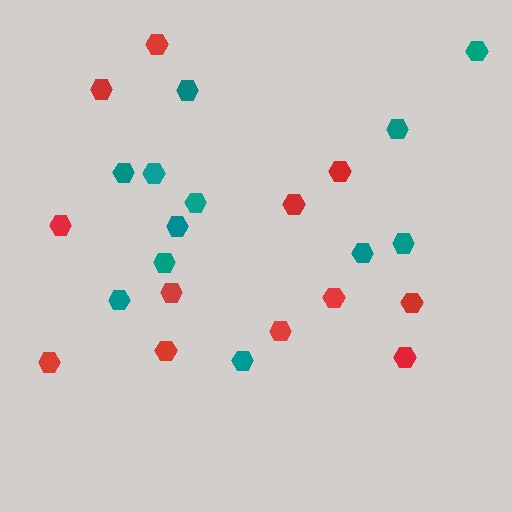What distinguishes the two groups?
There are 2 groups: one group of teal hexagons (12) and one group of red hexagons (12).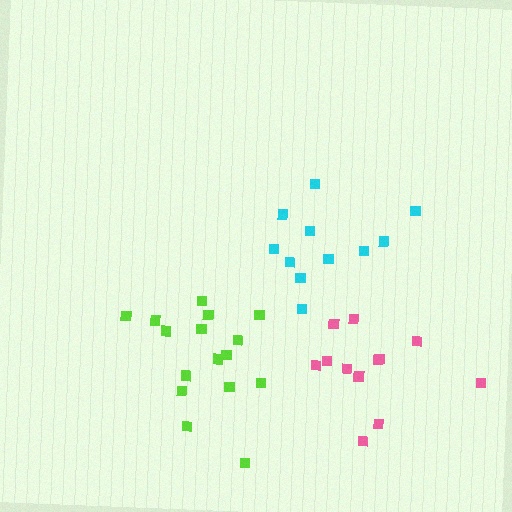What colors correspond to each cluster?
The clusters are colored: lime, cyan, pink.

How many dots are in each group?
Group 1: 16 dots, Group 2: 11 dots, Group 3: 12 dots (39 total).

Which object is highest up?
The cyan cluster is topmost.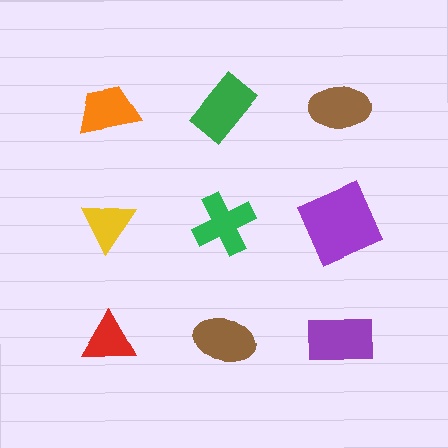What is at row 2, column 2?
A green cross.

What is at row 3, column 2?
A brown ellipse.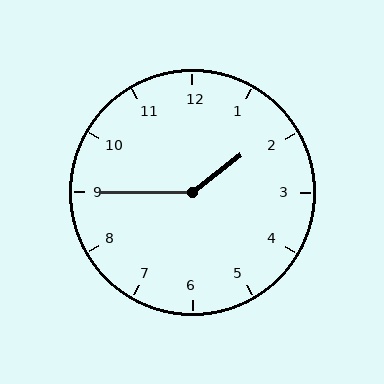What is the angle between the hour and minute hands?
Approximately 142 degrees.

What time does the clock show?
1:45.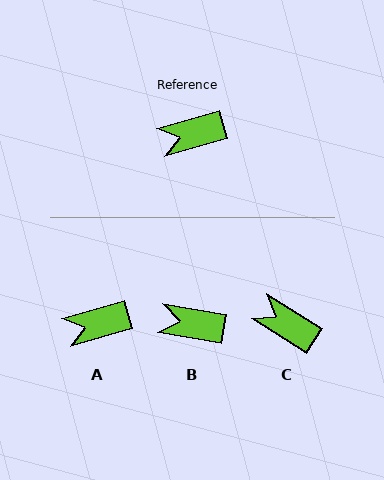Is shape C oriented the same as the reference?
No, it is off by about 49 degrees.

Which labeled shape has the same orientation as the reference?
A.